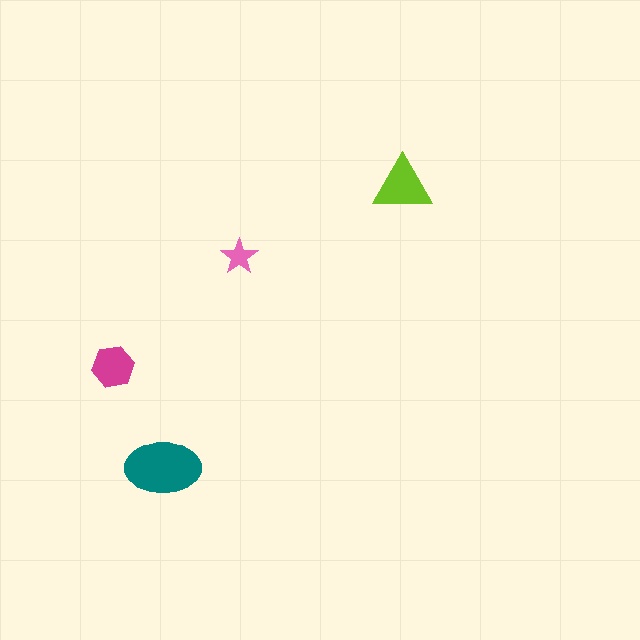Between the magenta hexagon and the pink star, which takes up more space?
The magenta hexagon.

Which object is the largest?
The teal ellipse.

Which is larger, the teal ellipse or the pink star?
The teal ellipse.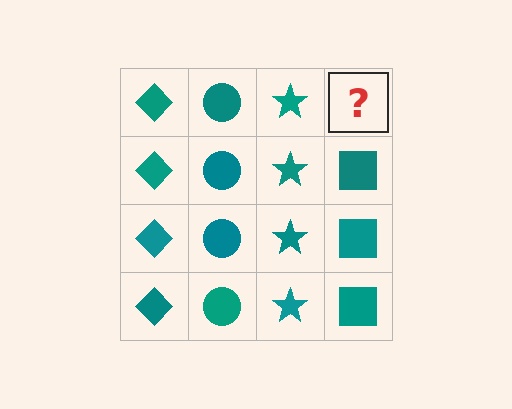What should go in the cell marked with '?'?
The missing cell should contain a teal square.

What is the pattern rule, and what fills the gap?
The rule is that each column has a consistent shape. The gap should be filled with a teal square.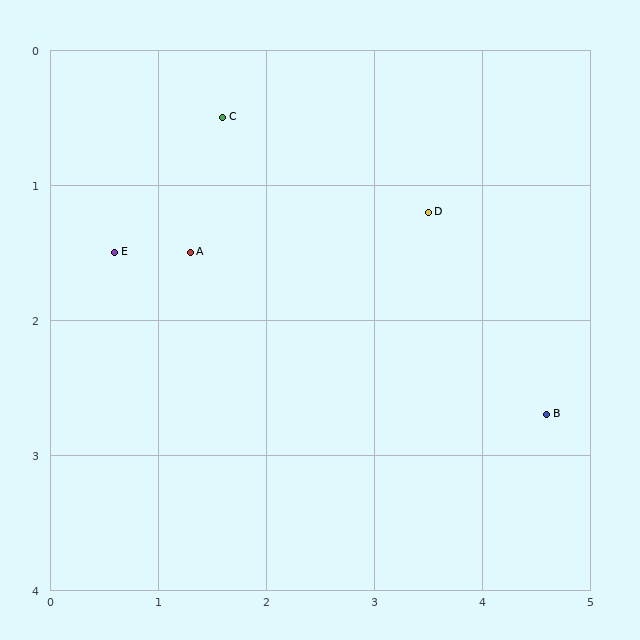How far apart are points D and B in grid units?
Points D and B are about 1.9 grid units apart.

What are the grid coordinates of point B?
Point B is at approximately (4.6, 2.7).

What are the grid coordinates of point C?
Point C is at approximately (1.6, 0.5).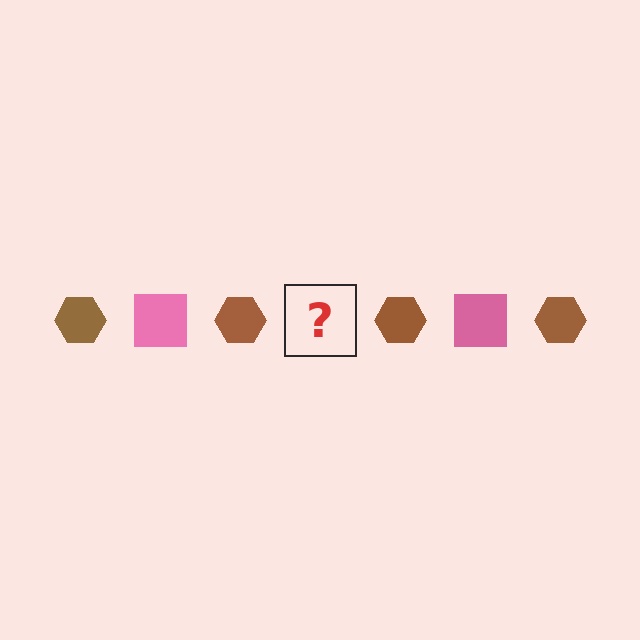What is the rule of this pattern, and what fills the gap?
The rule is that the pattern alternates between brown hexagon and pink square. The gap should be filled with a pink square.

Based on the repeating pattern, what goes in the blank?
The blank should be a pink square.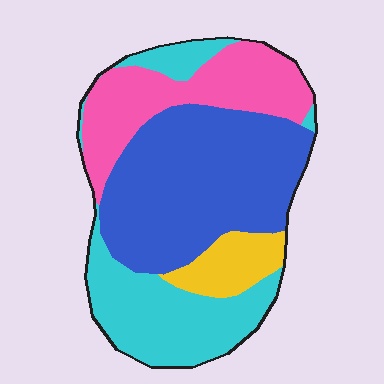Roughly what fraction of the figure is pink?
Pink takes up about one quarter (1/4) of the figure.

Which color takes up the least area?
Yellow, at roughly 10%.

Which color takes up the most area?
Blue, at roughly 40%.